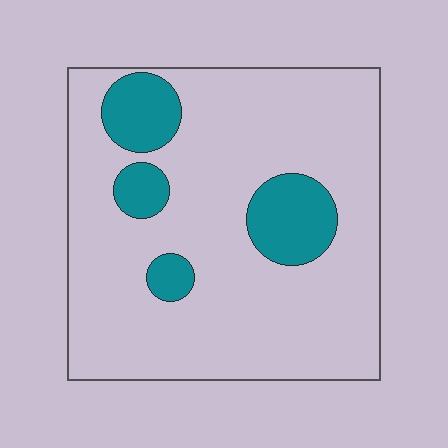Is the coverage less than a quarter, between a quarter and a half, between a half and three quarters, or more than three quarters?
Less than a quarter.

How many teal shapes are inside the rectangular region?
4.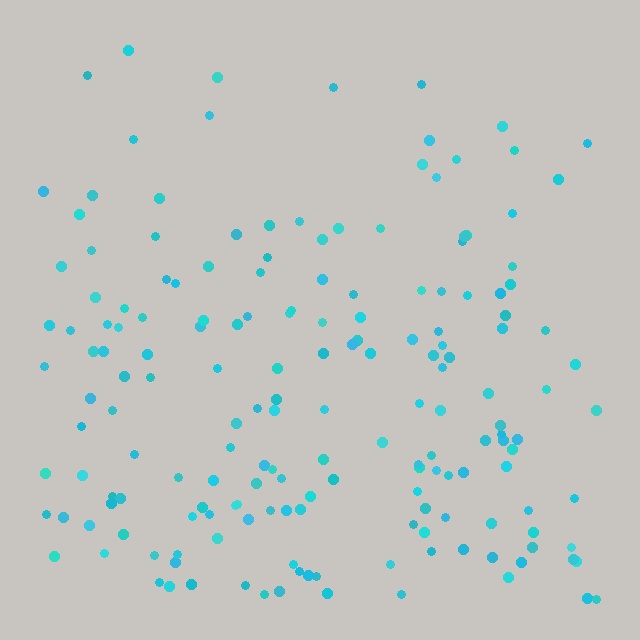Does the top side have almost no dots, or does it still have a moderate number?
Still a moderate number, just noticeably fewer than the bottom.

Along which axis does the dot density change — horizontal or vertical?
Vertical.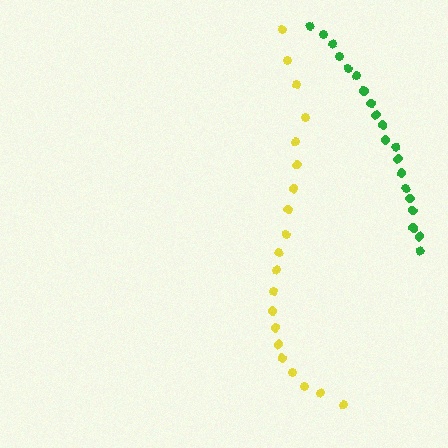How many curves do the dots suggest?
There are 2 distinct paths.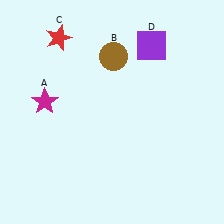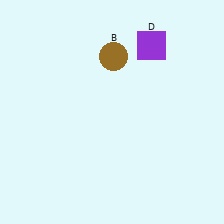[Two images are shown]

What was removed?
The red star (C), the magenta star (A) were removed in Image 2.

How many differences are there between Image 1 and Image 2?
There are 2 differences between the two images.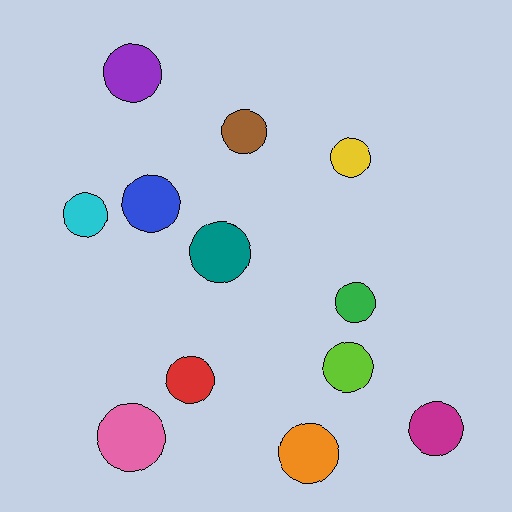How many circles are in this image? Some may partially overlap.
There are 12 circles.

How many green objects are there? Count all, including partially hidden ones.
There is 1 green object.